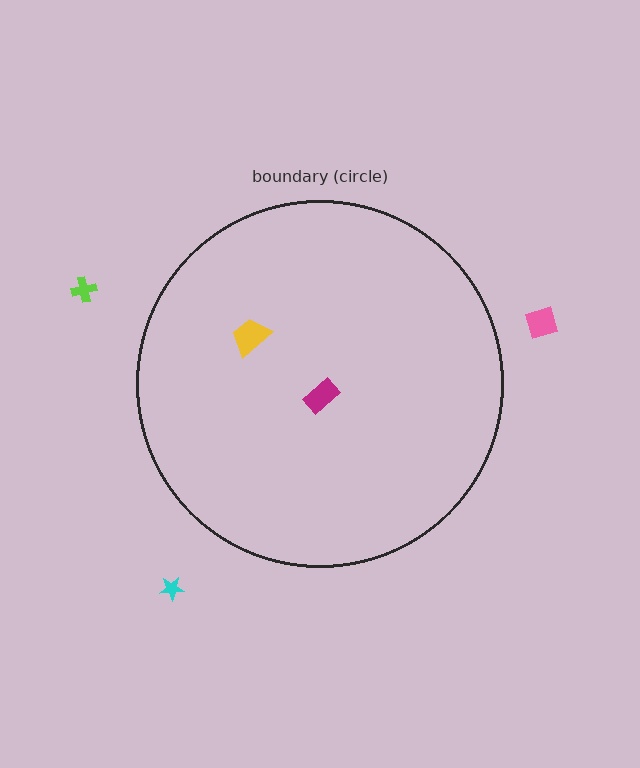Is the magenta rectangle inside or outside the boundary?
Inside.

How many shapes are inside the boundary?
2 inside, 3 outside.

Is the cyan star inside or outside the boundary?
Outside.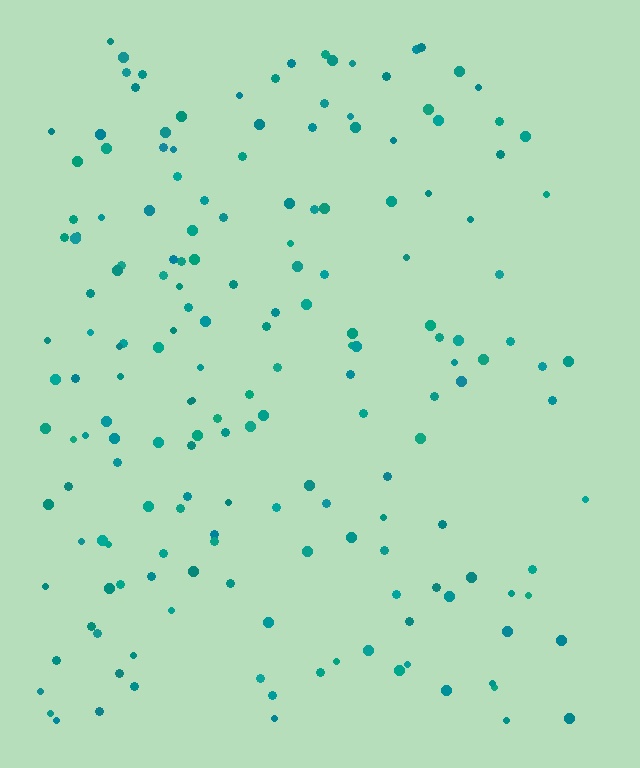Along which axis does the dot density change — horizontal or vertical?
Horizontal.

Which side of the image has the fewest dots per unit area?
The right.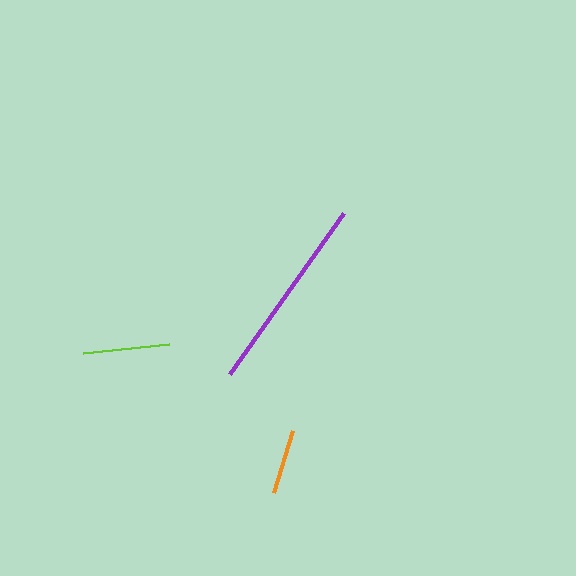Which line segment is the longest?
The purple line is the longest at approximately 197 pixels.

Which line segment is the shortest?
The orange line is the shortest at approximately 64 pixels.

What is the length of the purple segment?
The purple segment is approximately 197 pixels long.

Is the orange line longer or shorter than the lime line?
The lime line is longer than the orange line.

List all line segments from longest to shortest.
From longest to shortest: purple, lime, orange.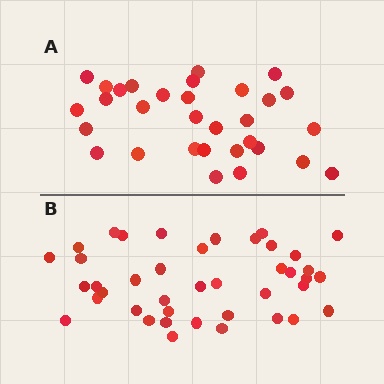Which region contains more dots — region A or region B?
Region B (the bottom region) has more dots.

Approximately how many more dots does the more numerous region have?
Region B has roughly 10 or so more dots than region A.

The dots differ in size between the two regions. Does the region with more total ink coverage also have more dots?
No. Region A has more total ink coverage because its dots are larger, but region B actually contains more individual dots. Total area can be misleading — the number of items is what matters here.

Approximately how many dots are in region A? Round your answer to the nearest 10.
About 30 dots. (The exact count is 31, which rounds to 30.)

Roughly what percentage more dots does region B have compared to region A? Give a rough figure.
About 30% more.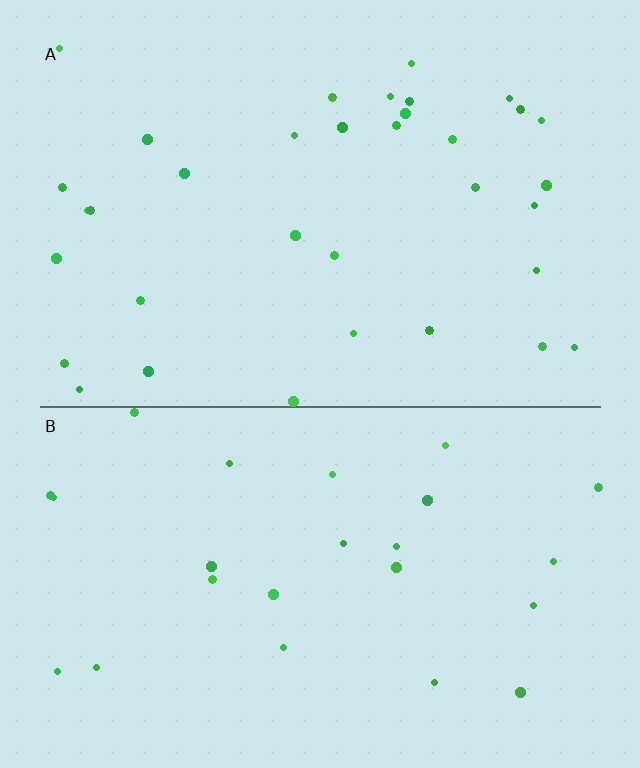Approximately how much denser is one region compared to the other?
Approximately 1.4× — region A over region B.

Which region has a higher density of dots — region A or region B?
A (the top).